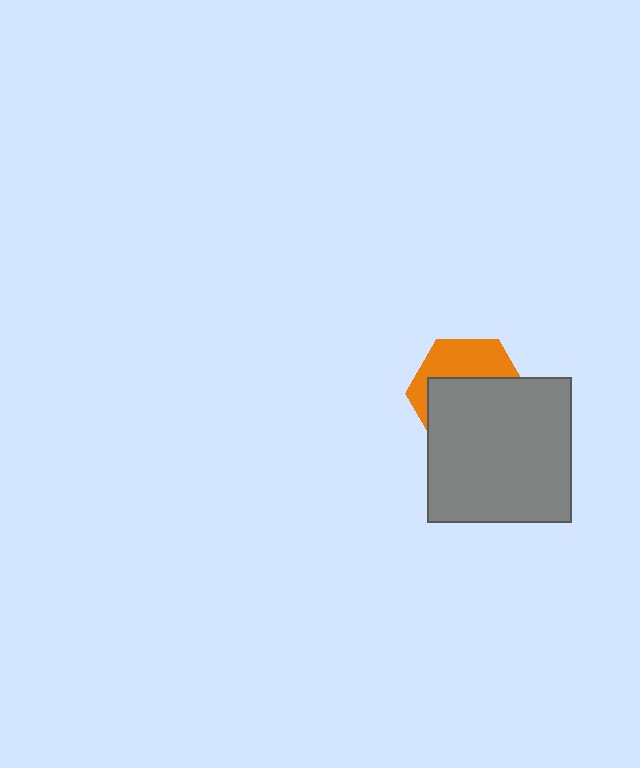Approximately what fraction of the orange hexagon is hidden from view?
Roughly 61% of the orange hexagon is hidden behind the gray square.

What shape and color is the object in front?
The object in front is a gray square.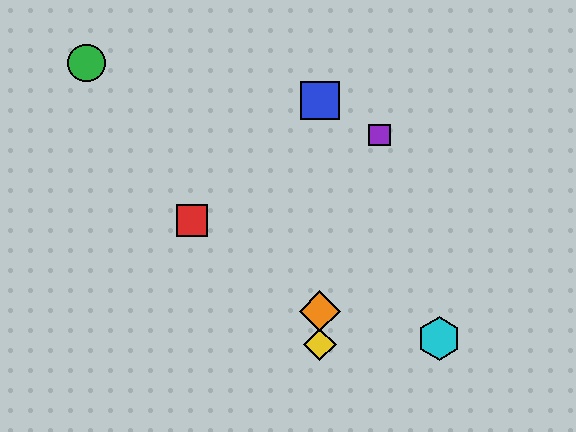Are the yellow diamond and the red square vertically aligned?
No, the yellow diamond is at x≈320 and the red square is at x≈192.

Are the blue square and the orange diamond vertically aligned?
Yes, both are at x≈320.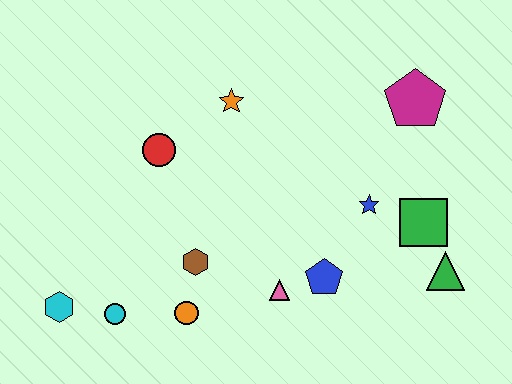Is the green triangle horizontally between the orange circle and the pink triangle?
No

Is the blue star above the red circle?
No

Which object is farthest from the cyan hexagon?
The magenta pentagon is farthest from the cyan hexagon.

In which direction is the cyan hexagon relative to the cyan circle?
The cyan hexagon is to the left of the cyan circle.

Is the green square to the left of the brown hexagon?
No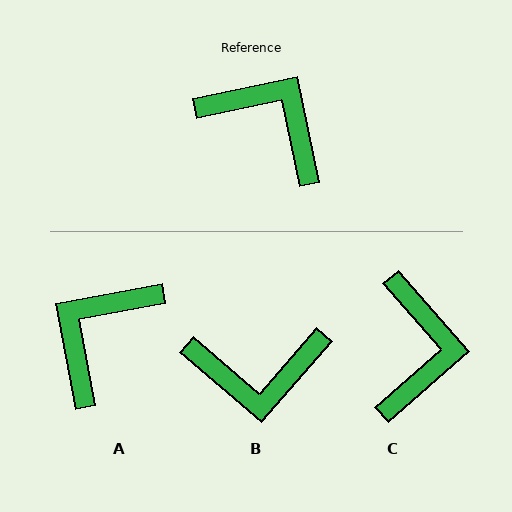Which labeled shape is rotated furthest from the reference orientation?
B, about 143 degrees away.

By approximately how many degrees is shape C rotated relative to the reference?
Approximately 60 degrees clockwise.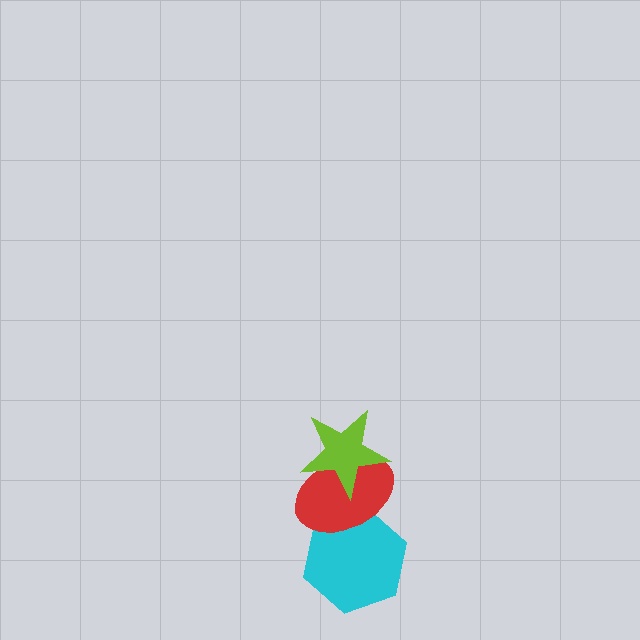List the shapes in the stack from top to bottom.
From top to bottom: the lime star, the red ellipse, the cyan hexagon.